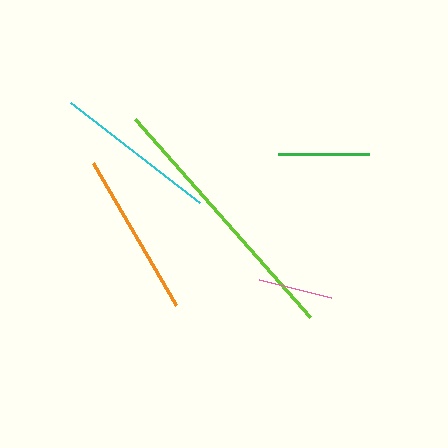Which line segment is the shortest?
The pink line is the shortest at approximately 74 pixels.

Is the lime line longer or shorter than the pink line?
The lime line is longer than the pink line.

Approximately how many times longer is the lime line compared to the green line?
The lime line is approximately 2.9 times the length of the green line.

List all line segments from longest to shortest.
From longest to shortest: lime, orange, cyan, green, pink.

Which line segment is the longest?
The lime line is the longest at approximately 264 pixels.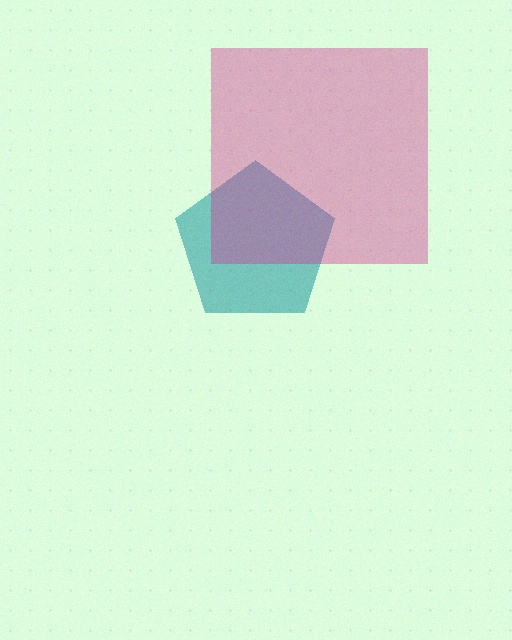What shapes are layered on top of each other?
The layered shapes are: a teal pentagon, a magenta square.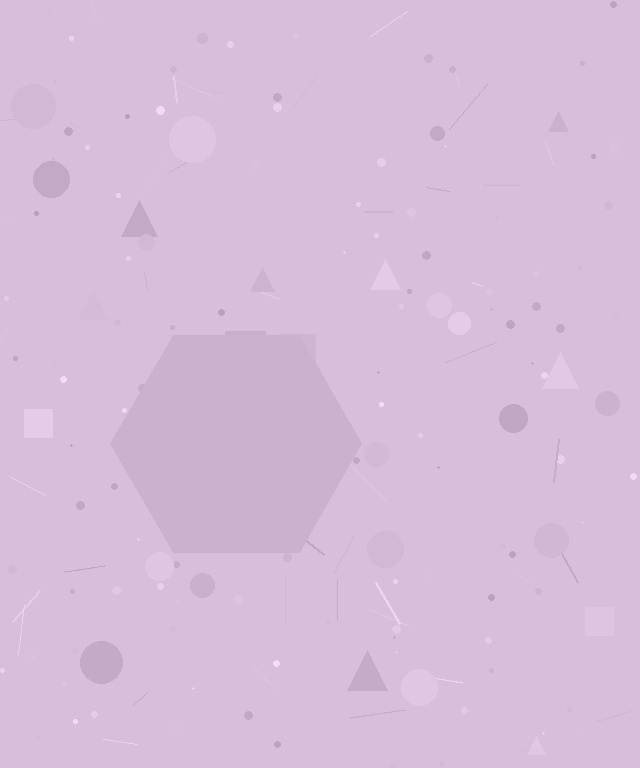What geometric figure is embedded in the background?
A hexagon is embedded in the background.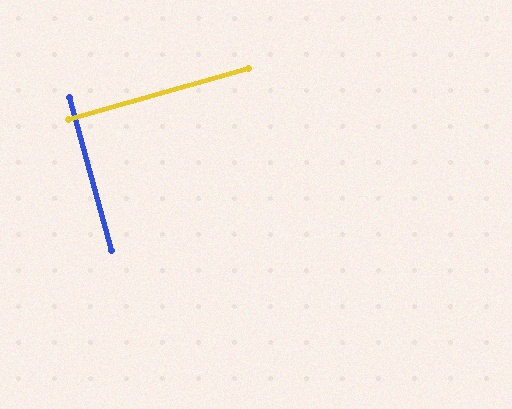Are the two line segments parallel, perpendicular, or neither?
Perpendicular — they meet at approximately 90°.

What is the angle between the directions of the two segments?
Approximately 90 degrees.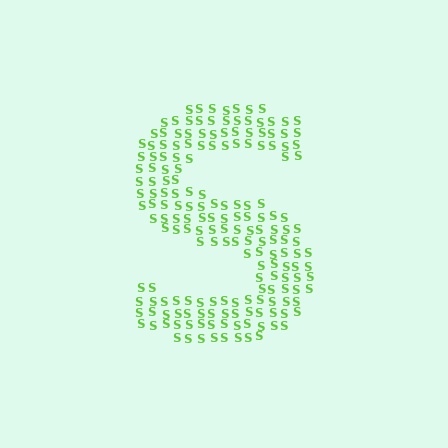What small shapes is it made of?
It is made of small letter S's.